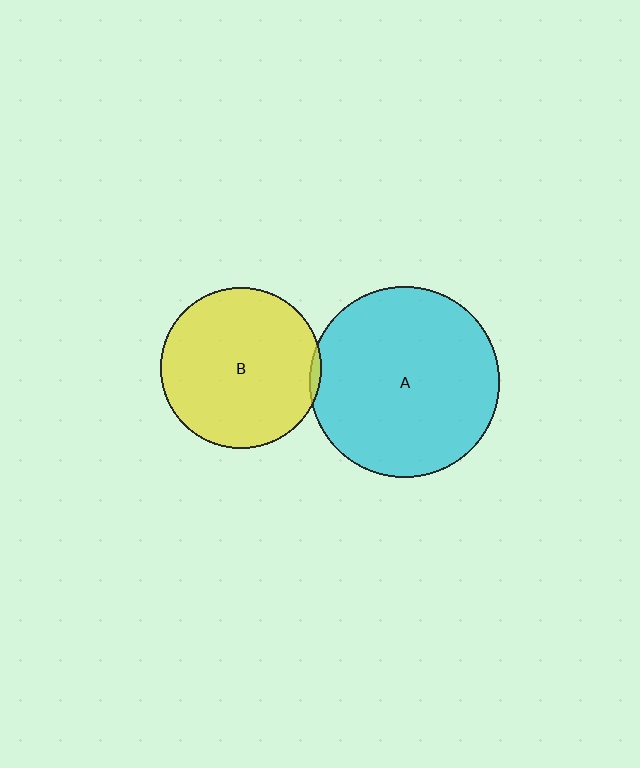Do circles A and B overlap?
Yes.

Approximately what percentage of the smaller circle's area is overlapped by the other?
Approximately 5%.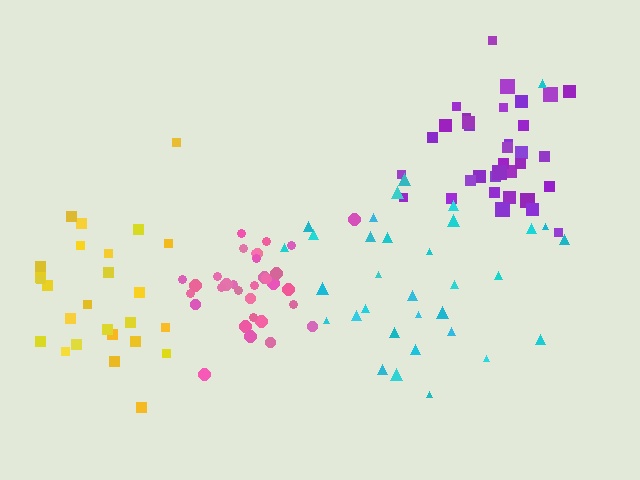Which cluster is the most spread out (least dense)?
Cyan.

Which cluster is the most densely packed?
Pink.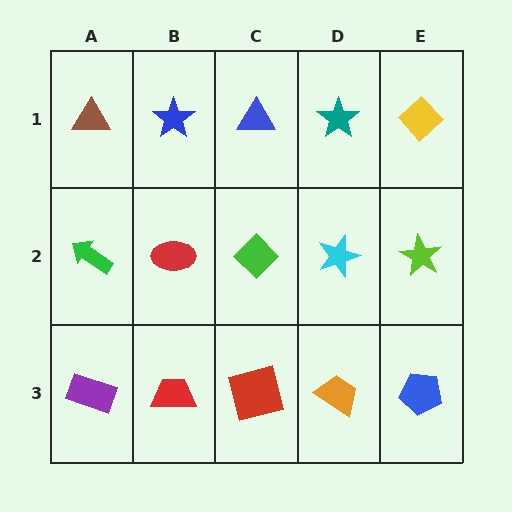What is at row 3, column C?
A red square.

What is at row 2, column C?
A green diamond.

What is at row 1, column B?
A blue star.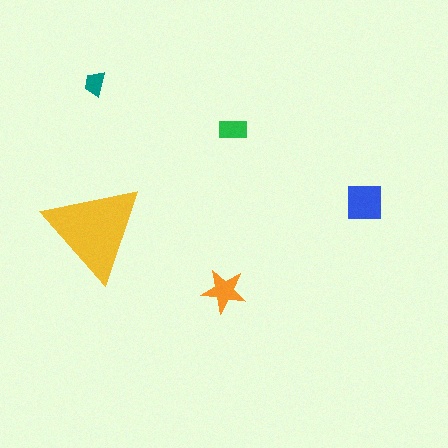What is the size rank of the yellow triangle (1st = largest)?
1st.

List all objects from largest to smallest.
The yellow triangle, the blue square, the orange star, the green rectangle, the teal trapezoid.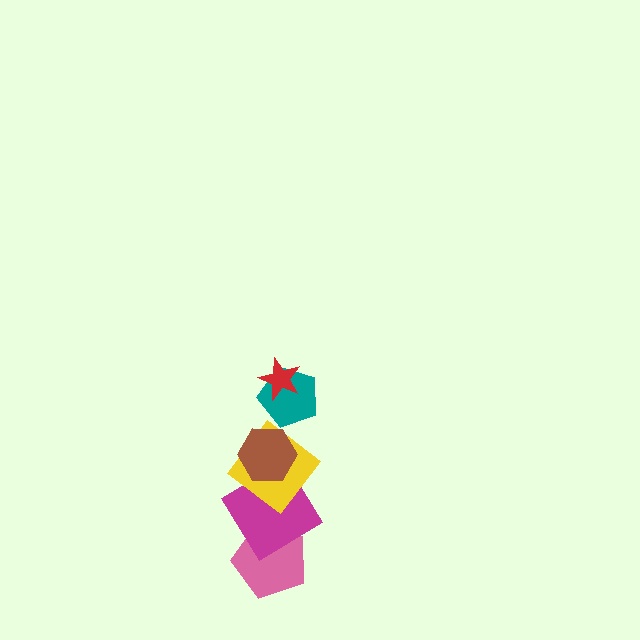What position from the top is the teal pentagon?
The teal pentagon is 2nd from the top.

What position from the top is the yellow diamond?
The yellow diamond is 4th from the top.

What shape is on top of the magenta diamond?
The yellow diamond is on top of the magenta diamond.